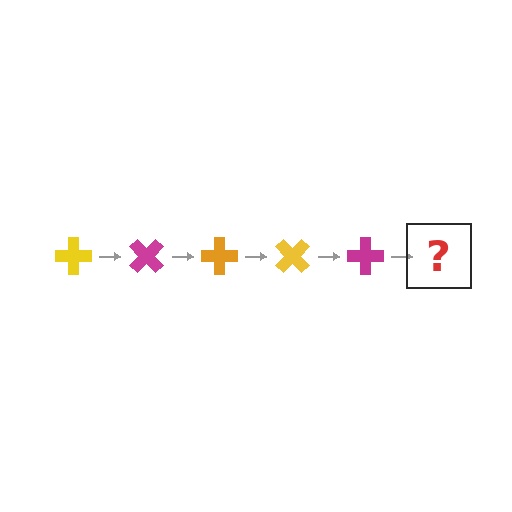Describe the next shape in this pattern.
It should be an orange cross, rotated 225 degrees from the start.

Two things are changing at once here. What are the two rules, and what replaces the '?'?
The two rules are that it rotates 45 degrees each step and the color cycles through yellow, magenta, and orange. The '?' should be an orange cross, rotated 225 degrees from the start.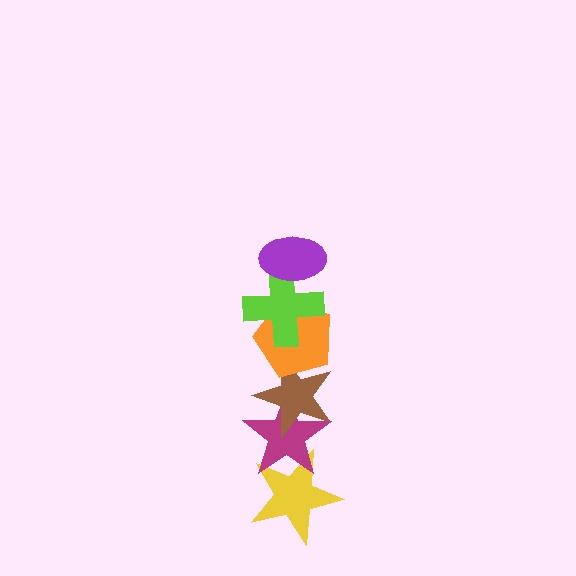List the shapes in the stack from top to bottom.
From top to bottom: the purple ellipse, the lime cross, the orange pentagon, the brown star, the magenta star, the yellow star.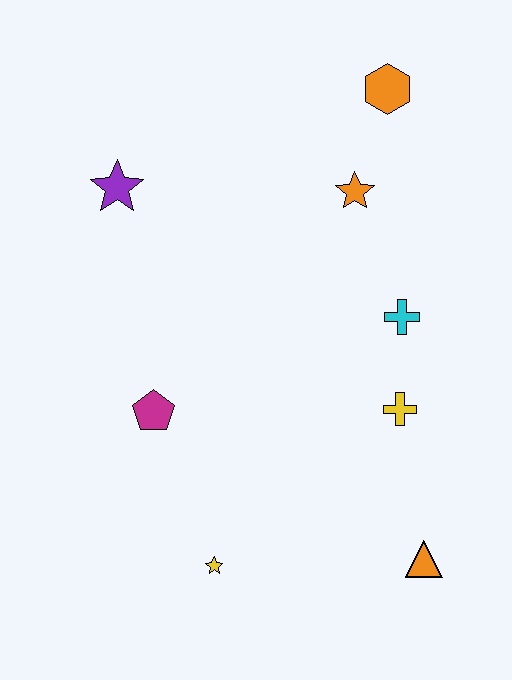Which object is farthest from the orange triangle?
The purple star is farthest from the orange triangle.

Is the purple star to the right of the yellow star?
No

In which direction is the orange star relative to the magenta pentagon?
The orange star is above the magenta pentagon.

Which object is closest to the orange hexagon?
The orange star is closest to the orange hexagon.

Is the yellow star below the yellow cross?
Yes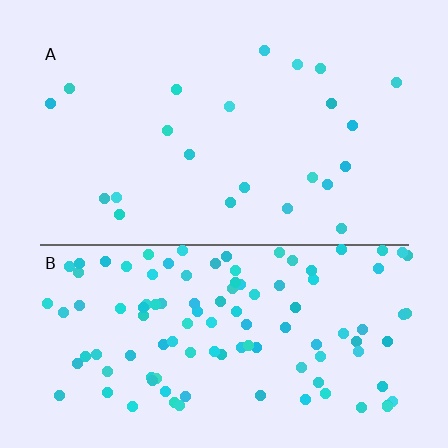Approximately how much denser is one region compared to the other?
Approximately 5.0× — region B over region A.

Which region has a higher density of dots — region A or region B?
B (the bottom).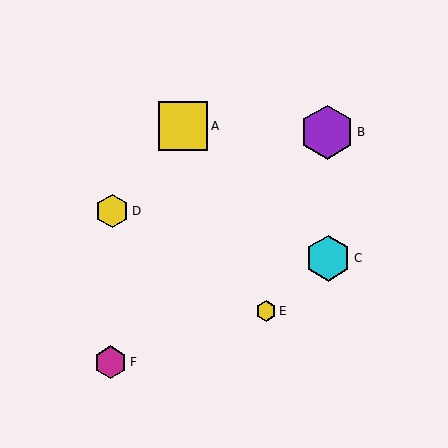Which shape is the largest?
The purple hexagon (labeled B) is the largest.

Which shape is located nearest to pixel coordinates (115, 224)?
The yellow hexagon (labeled D) at (112, 211) is nearest to that location.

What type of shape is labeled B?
Shape B is a purple hexagon.